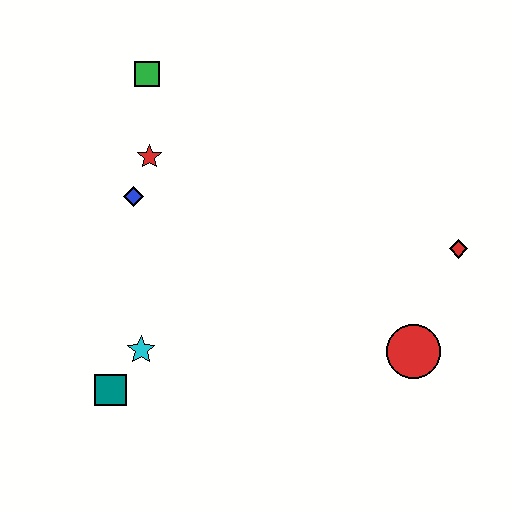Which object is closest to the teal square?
The cyan star is closest to the teal square.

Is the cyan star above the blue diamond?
No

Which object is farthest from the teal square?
The red diamond is farthest from the teal square.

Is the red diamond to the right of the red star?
Yes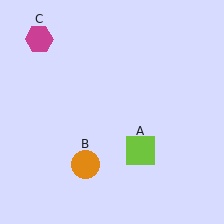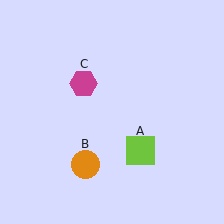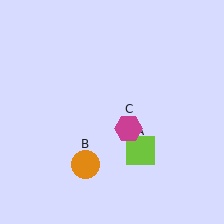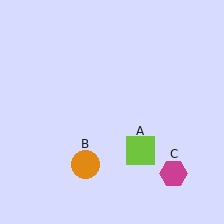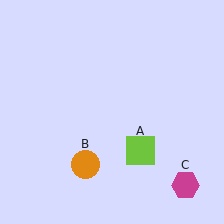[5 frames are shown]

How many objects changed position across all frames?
1 object changed position: magenta hexagon (object C).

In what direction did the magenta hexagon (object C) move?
The magenta hexagon (object C) moved down and to the right.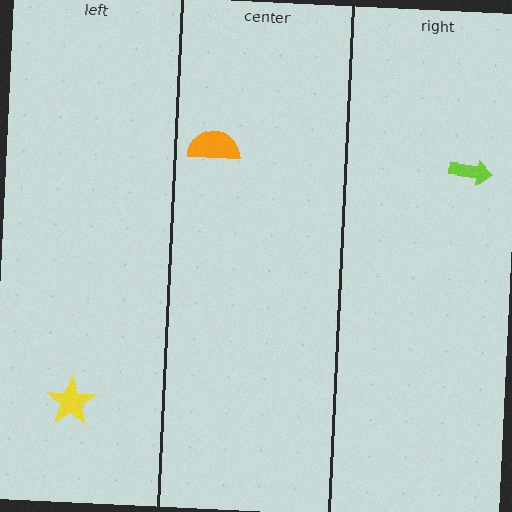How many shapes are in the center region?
1.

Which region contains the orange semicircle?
The center region.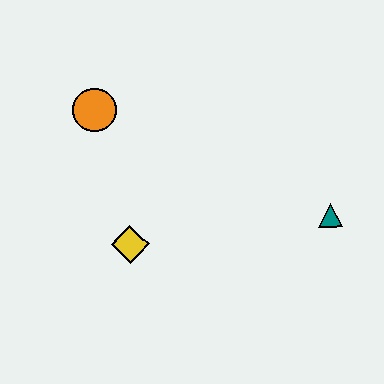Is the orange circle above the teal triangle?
Yes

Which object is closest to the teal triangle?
The yellow diamond is closest to the teal triangle.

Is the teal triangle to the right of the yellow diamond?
Yes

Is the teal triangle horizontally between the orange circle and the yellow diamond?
No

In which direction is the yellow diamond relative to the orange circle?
The yellow diamond is below the orange circle.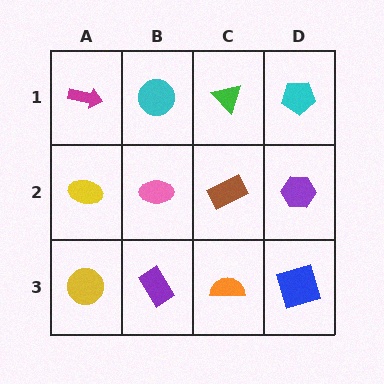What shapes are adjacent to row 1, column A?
A yellow ellipse (row 2, column A), a cyan circle (row 1, column B).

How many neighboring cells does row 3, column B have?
3.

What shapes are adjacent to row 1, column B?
A pink ellipse (row 2, column B), a magenta arrow (row 1, column A), a green triangle (row 1, column C).